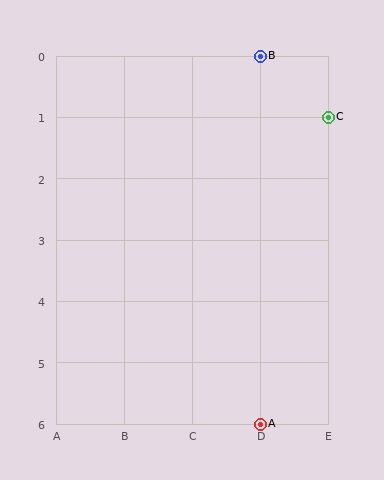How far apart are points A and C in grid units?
Points A and C are 1 column and 5 rows apart (about 5.1 grid units diagonally).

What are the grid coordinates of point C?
Point C is at grid coordinates (E, 1).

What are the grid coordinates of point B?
Point B is at grid coordinates (D, 0).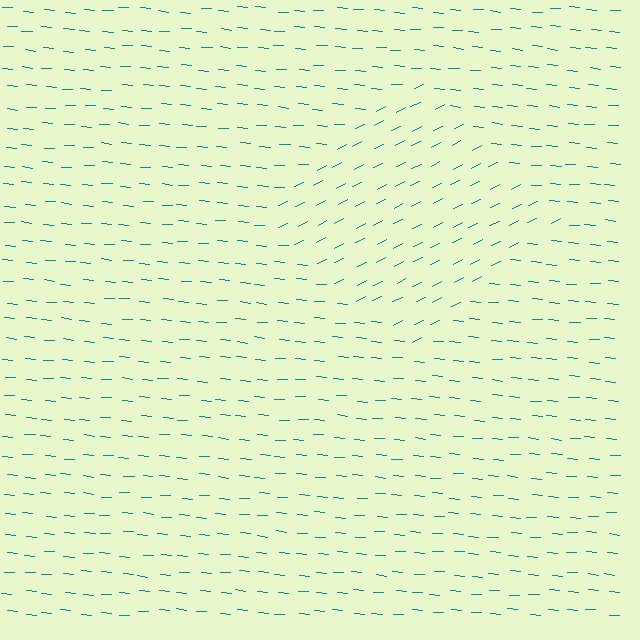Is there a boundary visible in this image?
Yes, there is a texture boundary formed by a change in line orientation.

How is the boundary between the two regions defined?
The boundary is defined purely by a change in line orientation (approximately 31 degrees difference). All lines are the same color and thickness.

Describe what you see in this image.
The image is filled with small teal line segments. A diamond region in the image has lines oriented differently from the surrounding lines, creating a visible texture boundary.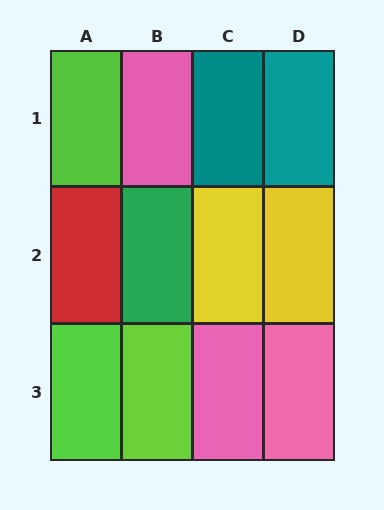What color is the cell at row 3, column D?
Pink.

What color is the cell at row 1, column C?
Teal.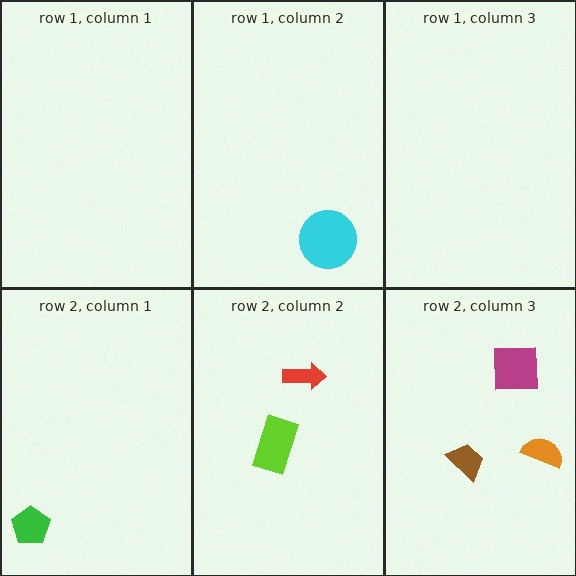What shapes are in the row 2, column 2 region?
The red arrow, the lime rectangle.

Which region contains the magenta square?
The row 2, column 3 region.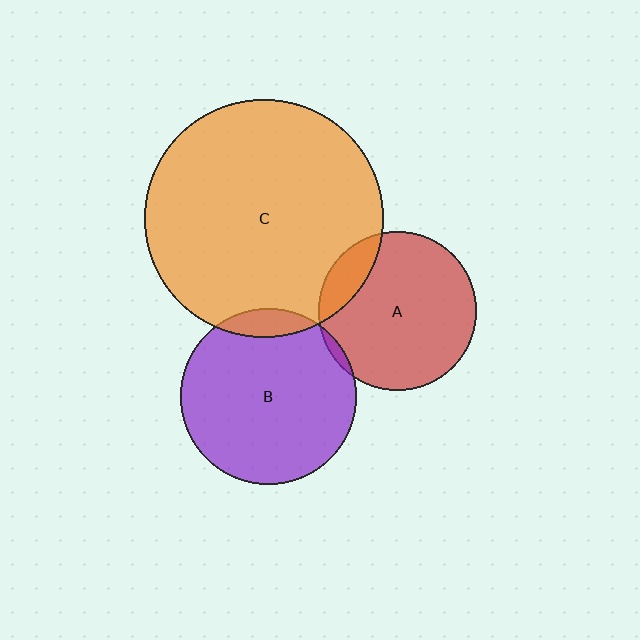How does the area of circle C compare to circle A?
Approximately 2.2 times.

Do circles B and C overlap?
Yes.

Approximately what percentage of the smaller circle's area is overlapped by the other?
Approximately 10%.